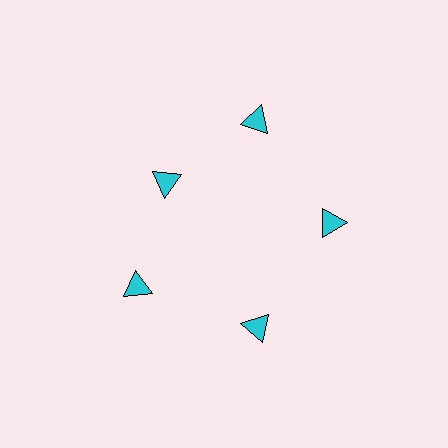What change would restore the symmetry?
The symmetry would be restored by moving it outward, back onto the ring so that all 5 triangles sit at equal angles and equal distance from the center.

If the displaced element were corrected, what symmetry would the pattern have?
It would have 5-fold rotational symmetry — the pattern would map onto itself every 72 degrees.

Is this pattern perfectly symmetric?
No. The 5 cyan triangles are arranged in a ring, but one element near the 10 o'clock position is pulled inward toward the center, breaking the 5-fold rotational symmetry.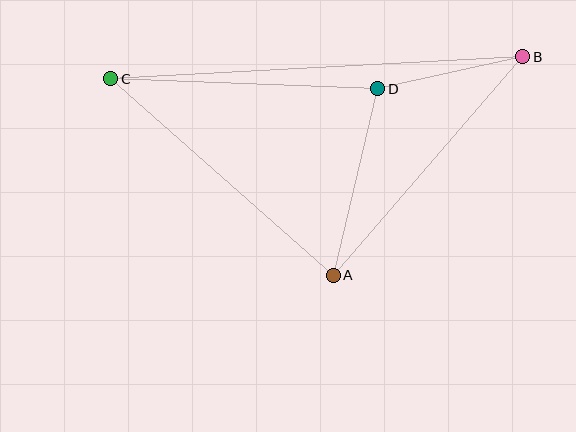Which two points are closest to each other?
Points B and D are closest to each other.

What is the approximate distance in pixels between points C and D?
The distance between C and D is approximately 267 pixels.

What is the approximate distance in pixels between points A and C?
The distance between A and C is approximately 297 pixels.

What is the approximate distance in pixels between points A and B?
The distance between A and B is approximately 289 pixels.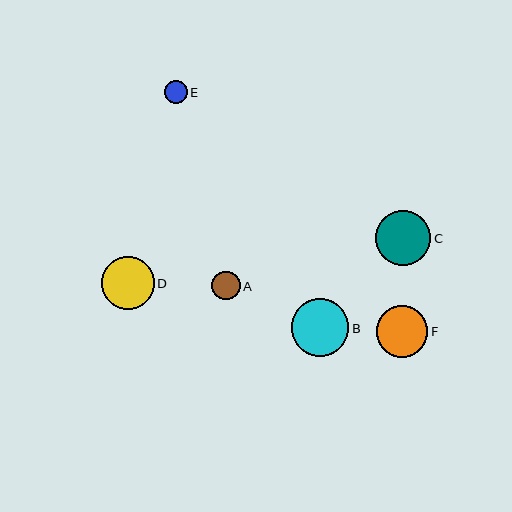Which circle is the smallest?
Circle E is the smallest with a size of approximately 22 pixels.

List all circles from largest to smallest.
From largest to smallest: B, C, D, F, A, E.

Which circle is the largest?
Circle B is the largest with a size of approximately 58 pixels.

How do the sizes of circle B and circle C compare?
Circle B and circle C are approximately the same size.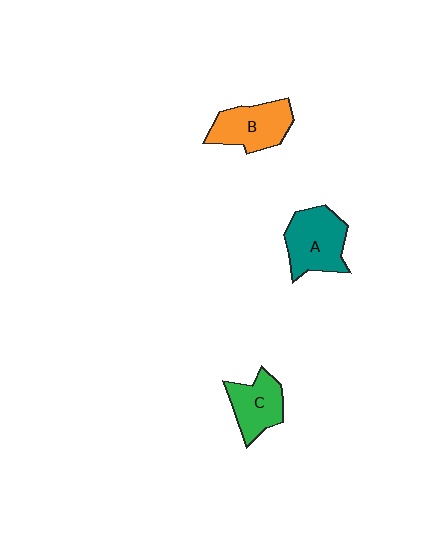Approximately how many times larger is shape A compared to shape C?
Approximately 1.3 times.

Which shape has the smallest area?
Shape C (green).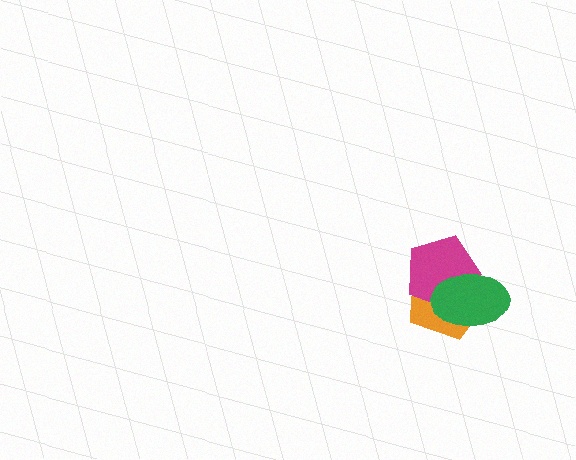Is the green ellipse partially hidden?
No, no other shape covers it.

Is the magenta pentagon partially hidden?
Yes, it is partially covered by another shape.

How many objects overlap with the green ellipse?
2 objects overlap with the green ellipse.